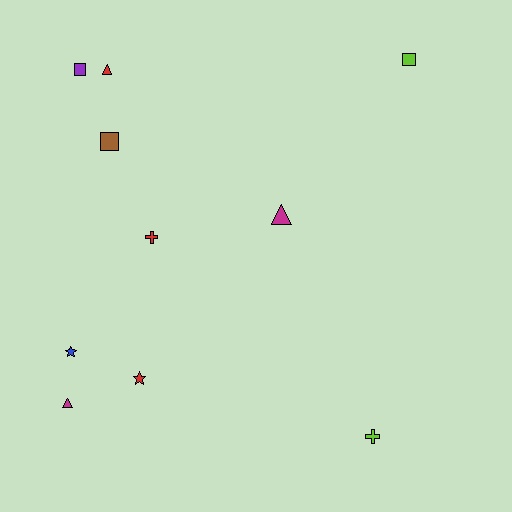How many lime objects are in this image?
There are 2 lime objects.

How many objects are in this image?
There are 10 objects.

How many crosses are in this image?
There are 2 crosses.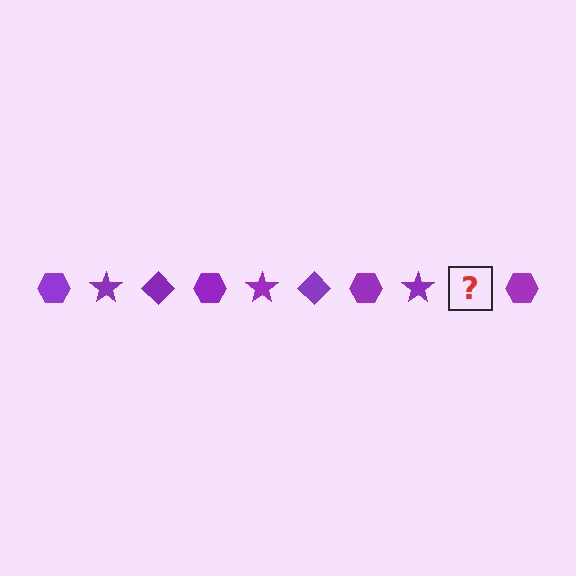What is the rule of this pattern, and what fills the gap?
The rule is that the pattern cycles through hexagon, star, diamond shapes in purple. The gap should be filled with a purple diamond.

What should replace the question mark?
The question mark should be replaced with a purple diamond.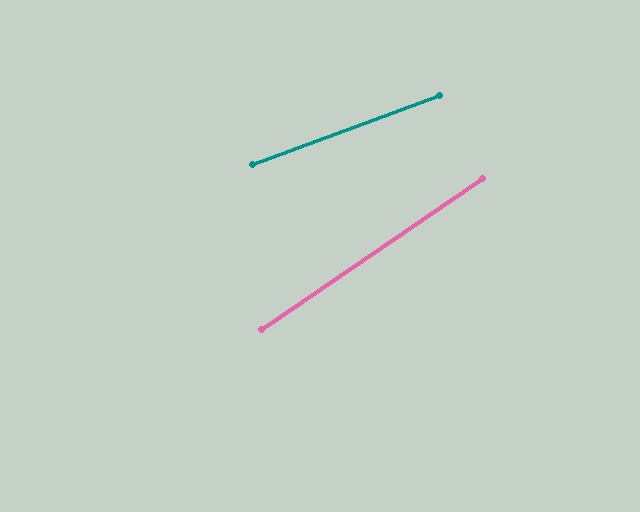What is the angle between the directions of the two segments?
Approximately 14 degrees.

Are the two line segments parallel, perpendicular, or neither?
Neither parallel nor perpendicular — they differ by about 14°.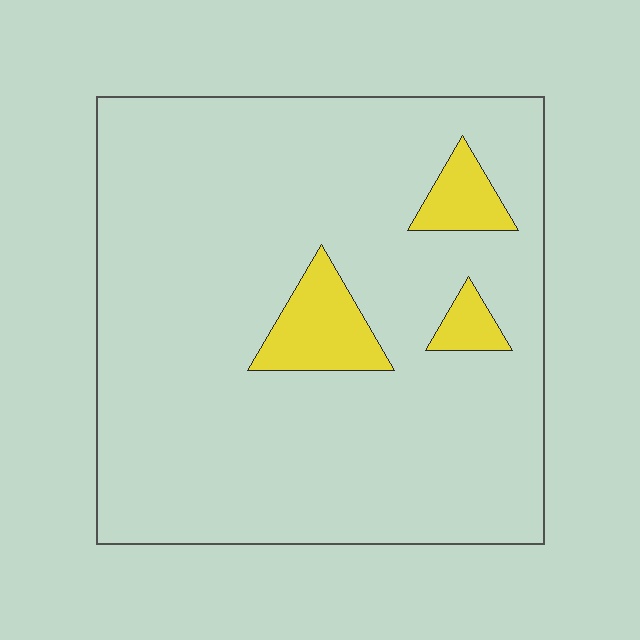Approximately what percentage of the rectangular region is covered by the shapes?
Approximately 10%.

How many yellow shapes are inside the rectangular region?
3.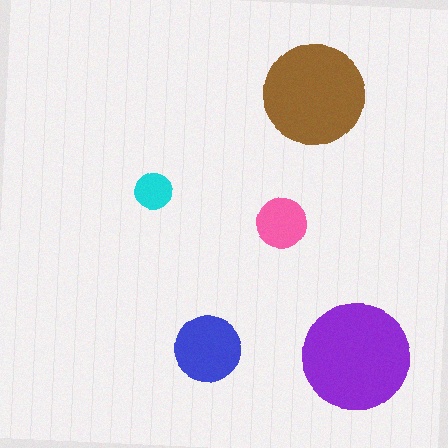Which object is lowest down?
The purple circle is bottommost.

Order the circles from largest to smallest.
the purple one, the brown one, the blue one, the pink one, the cyan one.